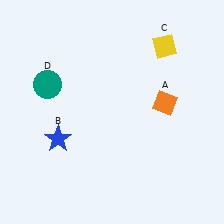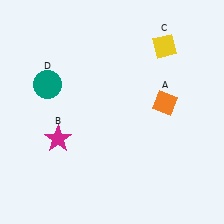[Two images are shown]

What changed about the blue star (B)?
In Image 1, B is blue. In Image 2, it changed to magenta.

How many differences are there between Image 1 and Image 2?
There is 1 difference between the two images.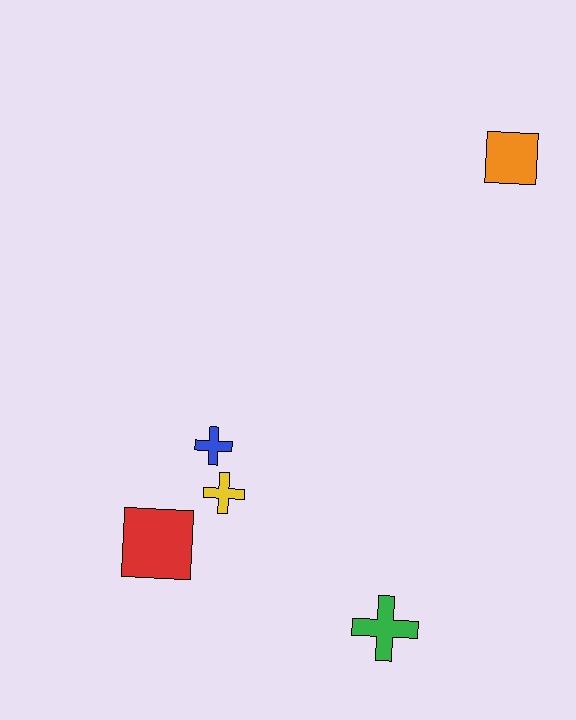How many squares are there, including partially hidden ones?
There are 2 squares.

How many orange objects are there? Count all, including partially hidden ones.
There is 1 orange object.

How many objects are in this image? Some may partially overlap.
There are 5 objects.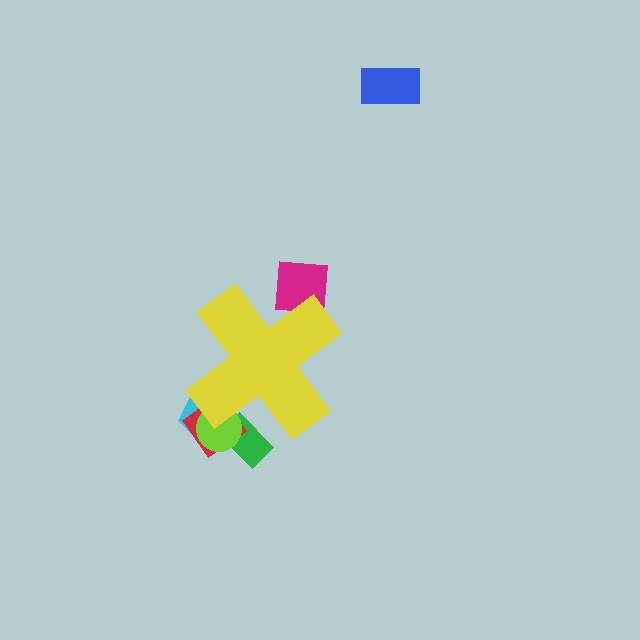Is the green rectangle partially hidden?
Yes, the green rectangle is partially hidden behind the yellow cross.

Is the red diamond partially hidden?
Yes, the red diamond is partially hidden behind the yellow cross.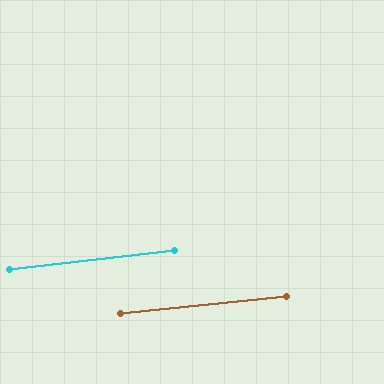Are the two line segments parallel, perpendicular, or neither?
Parallel — their directions differ by only 0.6°.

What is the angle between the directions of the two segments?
Approximately 1 degree.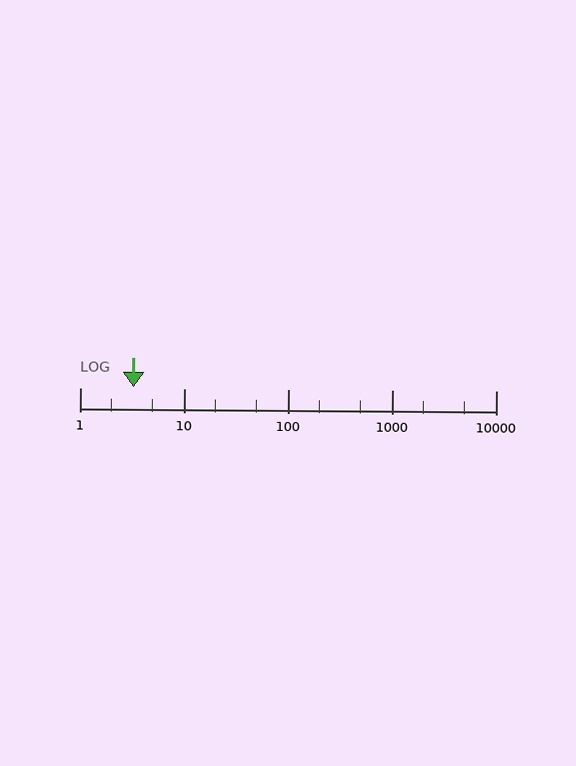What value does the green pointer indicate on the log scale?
The pointer indicates approximately 3.3.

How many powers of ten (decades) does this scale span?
The scale spans 4 decades, from 1 to 10000.